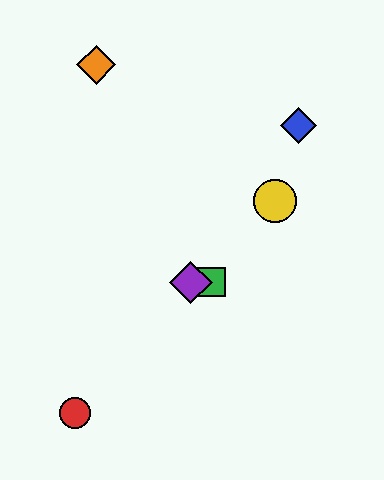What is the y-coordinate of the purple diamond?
The purple diamond is at y≈282.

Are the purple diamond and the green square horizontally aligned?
Yes, both are at y≈282.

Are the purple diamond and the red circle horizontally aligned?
No, the purple diamond is at y≈282 and the red circle is at y≈413.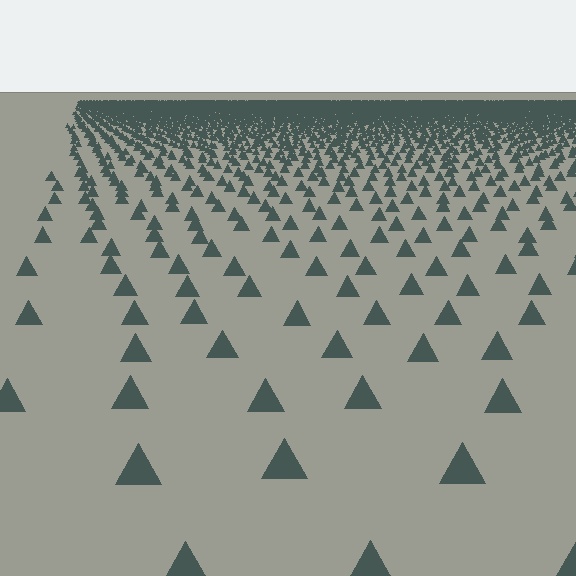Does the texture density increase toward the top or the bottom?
Density increases toward the top.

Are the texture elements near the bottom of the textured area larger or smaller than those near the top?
Larger. Near the bottom, elements are closer to the viewer and appear at a bigger on-screen size.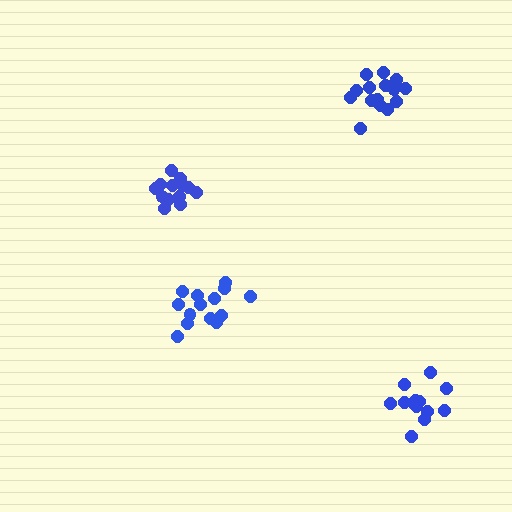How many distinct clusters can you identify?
There are 4 distinct clusters.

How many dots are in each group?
Group 1: 13 dots, Group 2: 17 dots, Group 3: 14 dots, Group 4: 14 dots (58 total).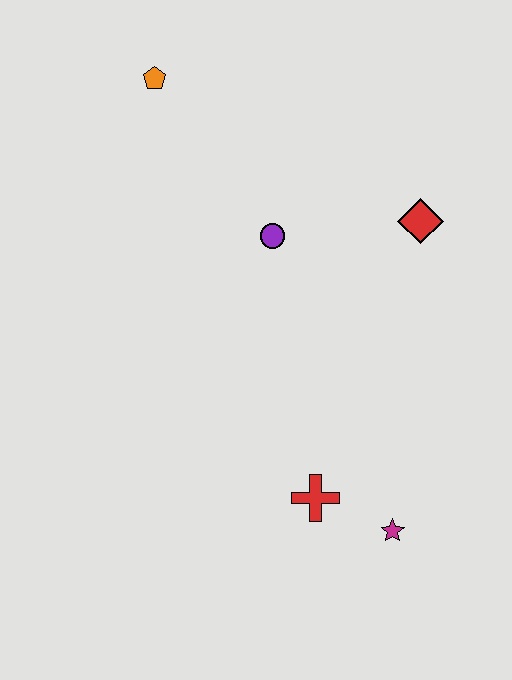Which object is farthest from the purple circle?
The magenta star is farthest from the purple circle.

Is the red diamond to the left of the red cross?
No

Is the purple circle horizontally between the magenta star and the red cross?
No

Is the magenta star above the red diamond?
No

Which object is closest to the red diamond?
The purple circle is closest to the red diamond.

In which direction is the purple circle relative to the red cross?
The purple circle is above the red cross.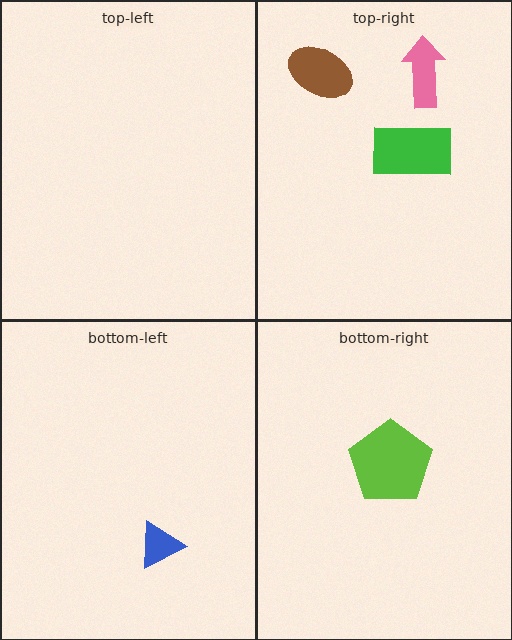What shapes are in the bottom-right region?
The lime pentagon.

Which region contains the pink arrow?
The top-right region.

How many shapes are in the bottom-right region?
1.